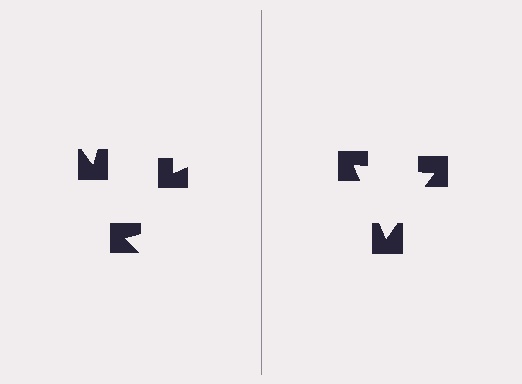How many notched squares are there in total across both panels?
6 — 3 on each side.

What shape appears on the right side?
An illusory triangle.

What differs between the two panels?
The notched squares are positioned identically on both sides; only the wedge orientations differ. On the right they align to a triangle; on the left they are misaligned.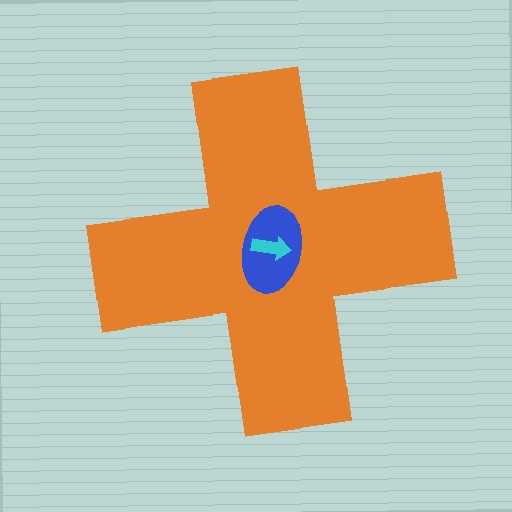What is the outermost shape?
The orange cross.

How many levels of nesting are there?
3.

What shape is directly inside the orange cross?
The blue ellipse.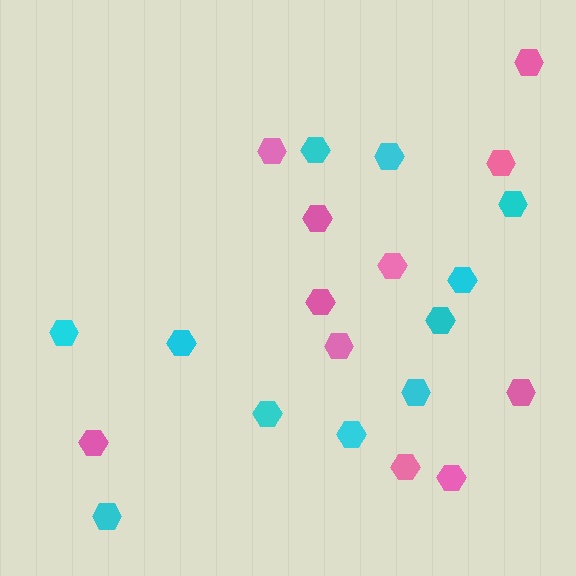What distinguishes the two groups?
There are 2 groups: one group of cyan hexagons (11) and one group of pink hexagons (11).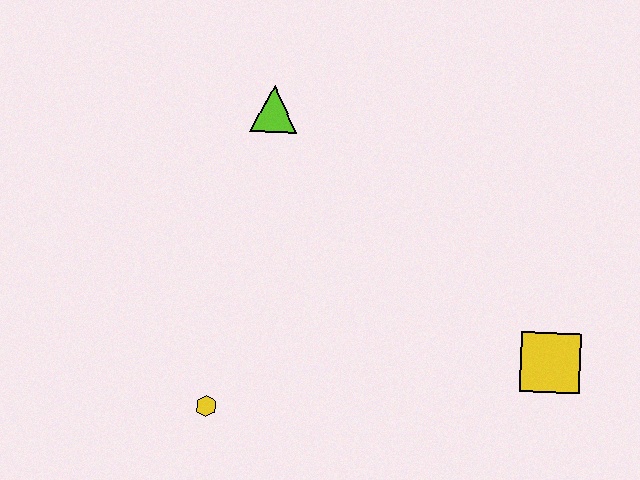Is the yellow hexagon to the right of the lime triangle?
No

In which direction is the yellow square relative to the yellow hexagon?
The yellow square is to the right of the yellow hexagon.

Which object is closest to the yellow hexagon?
The lime triangle is closest to the yellow hexagon.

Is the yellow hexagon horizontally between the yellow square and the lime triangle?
No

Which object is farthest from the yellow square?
The lime triangle is farthest from the yellow square.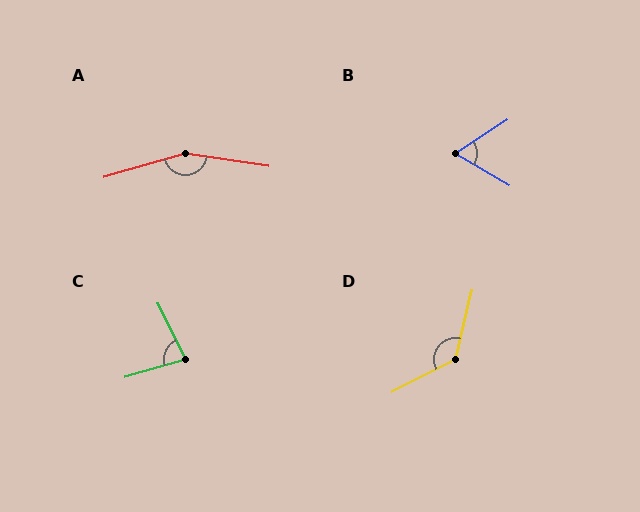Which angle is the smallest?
B, at approximately 64 degrees.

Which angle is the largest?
A, at approximately 155 degrees.